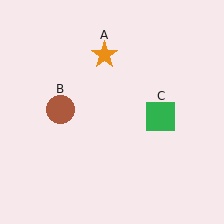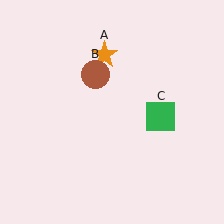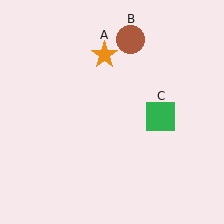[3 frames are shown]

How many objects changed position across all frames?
1 object changed position: brown circle (object B).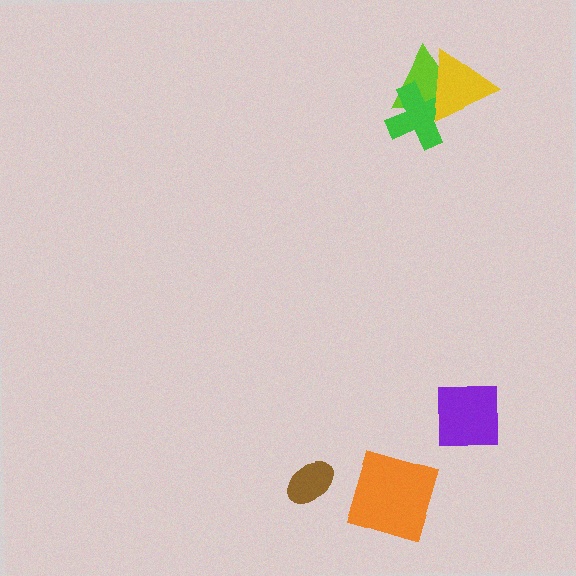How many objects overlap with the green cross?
2 objects overlap with the green cross.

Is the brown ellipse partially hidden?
No, no other shape covers it.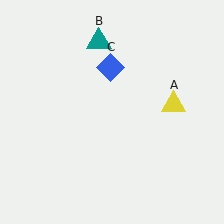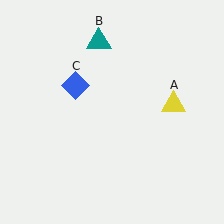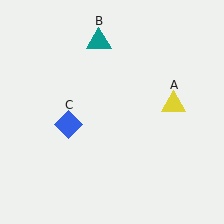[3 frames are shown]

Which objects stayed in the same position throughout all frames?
Yellow triangle (object A) and teal triangle (object B) remained stationary.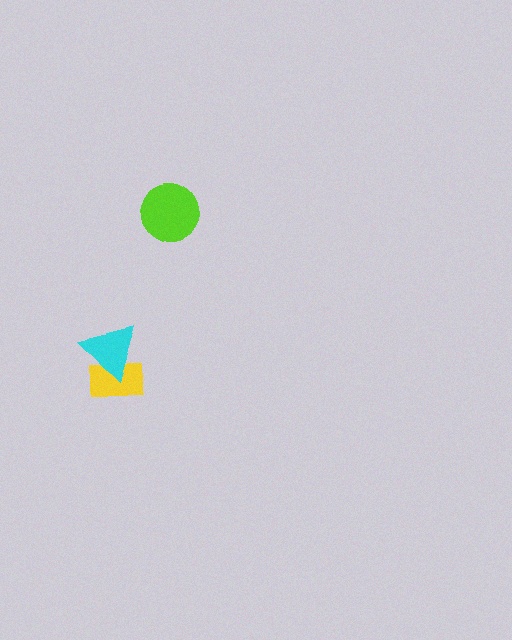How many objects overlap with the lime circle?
0 objects overlap with the lime circle.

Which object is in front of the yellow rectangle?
The cyan triangle is in front of the yellow rectangle.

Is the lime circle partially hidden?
No, no other shape covers it.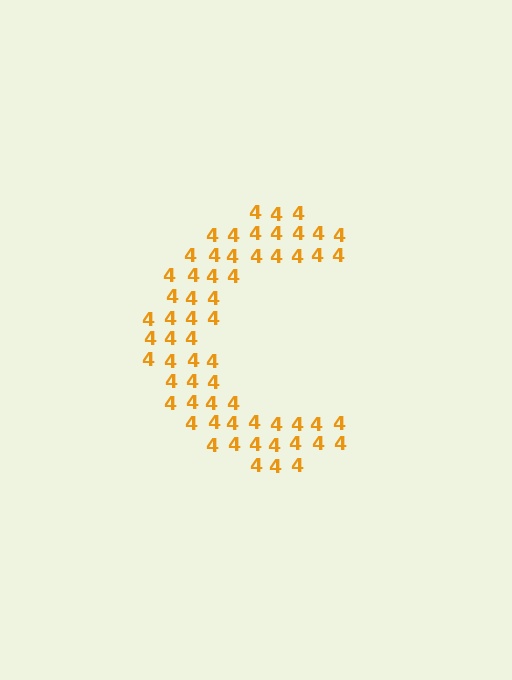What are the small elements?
The small elements are digit 4's.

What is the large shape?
The large shape is the letter C.